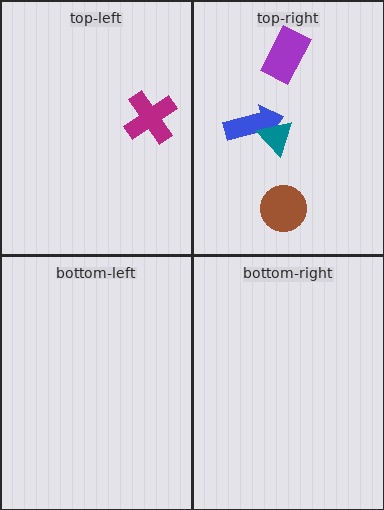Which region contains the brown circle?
The top-right region.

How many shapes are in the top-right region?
4.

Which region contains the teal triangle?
The top-right region.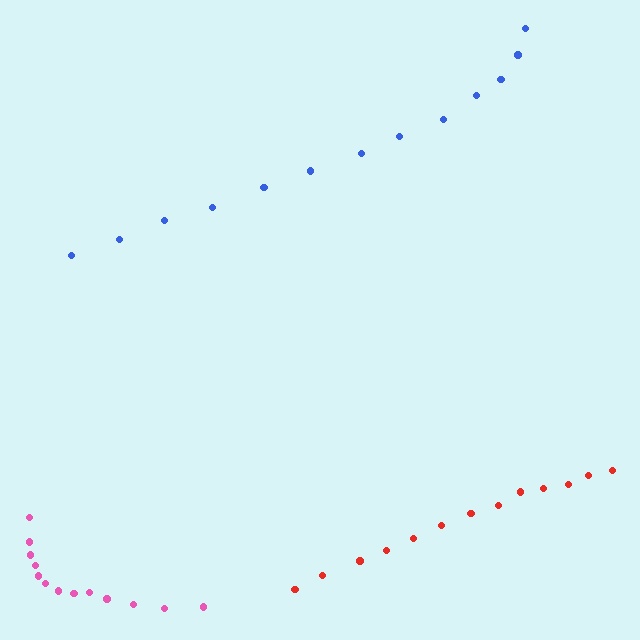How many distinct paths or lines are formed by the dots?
There are 3 distinct paths.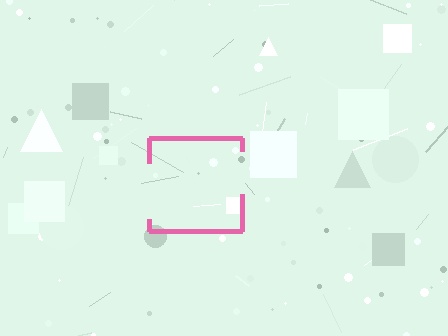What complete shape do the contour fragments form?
The contour fragments form a square.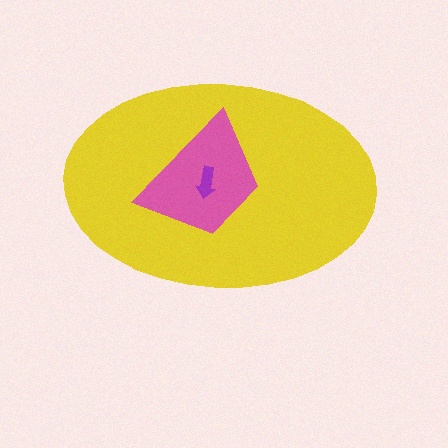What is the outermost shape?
The yellow ellipse.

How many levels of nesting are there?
3.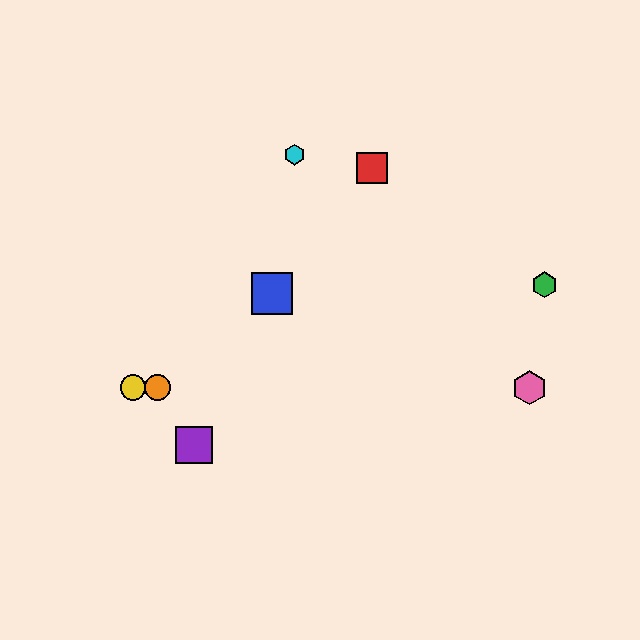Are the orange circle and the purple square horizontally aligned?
No, the orange circle is at y≈388 and the purple square is at y≈445.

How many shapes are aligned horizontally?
3 shapes (the yellow circle, the orange circle, the pink hexagon) are aligned horizontally.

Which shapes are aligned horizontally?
The yellow circle, the orange circle, the pink hexagon are aligned horizontally.